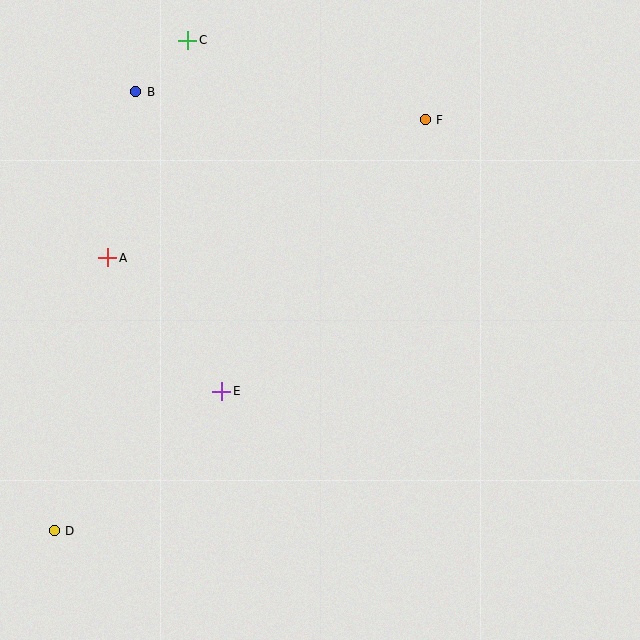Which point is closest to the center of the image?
Point E at (222, 391) is closest to the center.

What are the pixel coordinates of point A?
Point A is at (108, 258).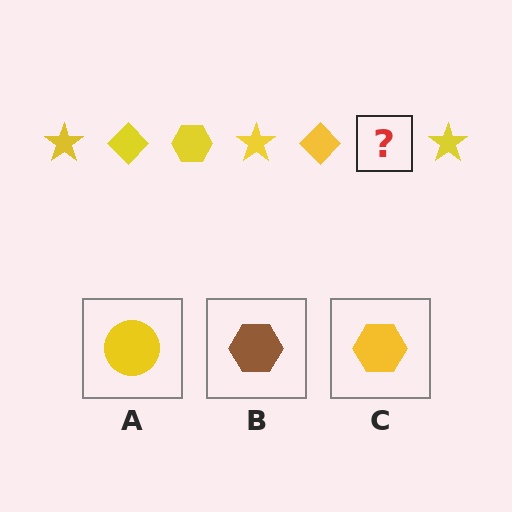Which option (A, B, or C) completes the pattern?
C.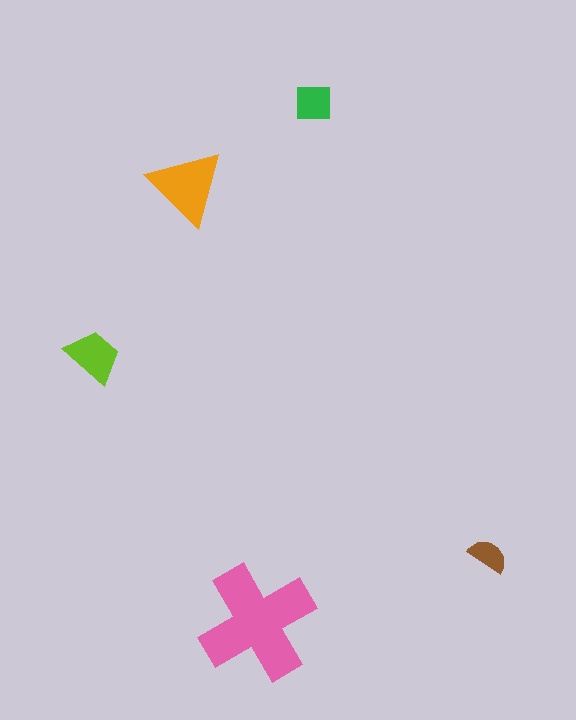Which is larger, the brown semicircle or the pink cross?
The pink cross.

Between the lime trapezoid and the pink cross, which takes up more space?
The pink cross.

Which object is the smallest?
The brown semicircle.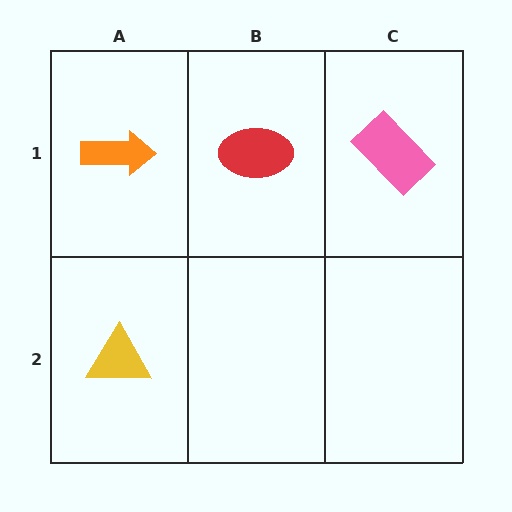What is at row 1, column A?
An orange arrow.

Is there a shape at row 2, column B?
No, that cell is empty.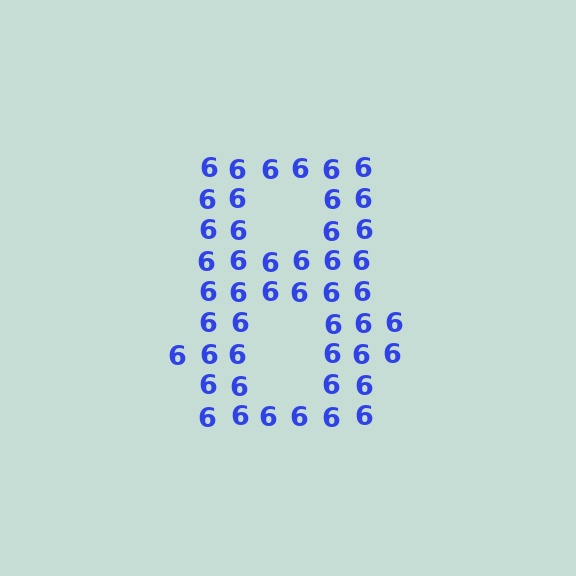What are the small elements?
The small elements are digit 6's.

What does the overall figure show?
The overall figure shows the digit 8.